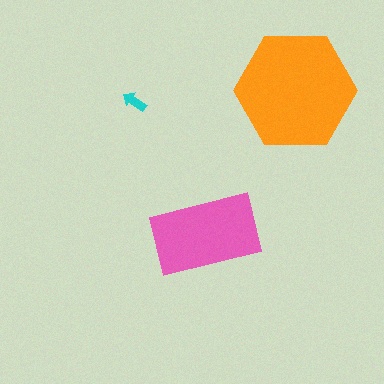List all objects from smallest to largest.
The cyan arrow, the pink rectangle, the orange hexagon.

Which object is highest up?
The orange hexagon is topmost.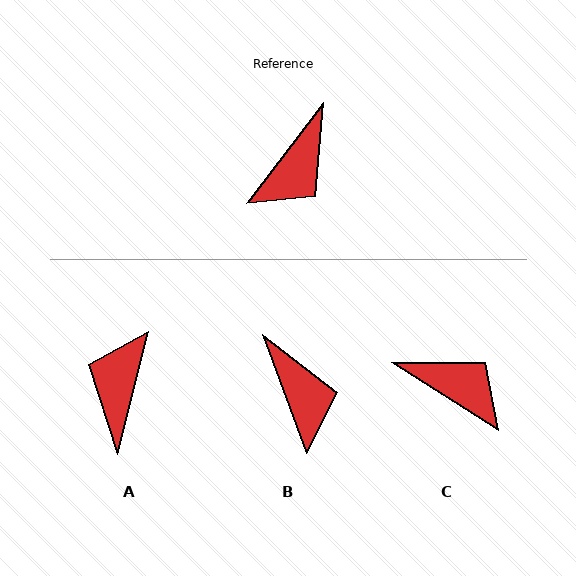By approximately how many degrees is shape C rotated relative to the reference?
Approximately 95 degrees counter-clockwise.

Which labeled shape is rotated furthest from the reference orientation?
A, about 157 degrees away.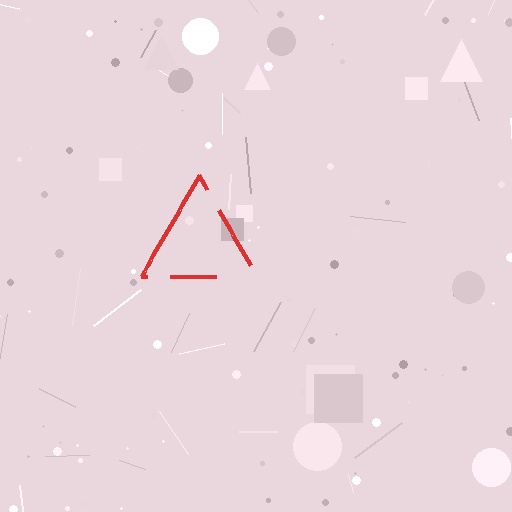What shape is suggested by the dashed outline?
The dashed outline suggests a triangle.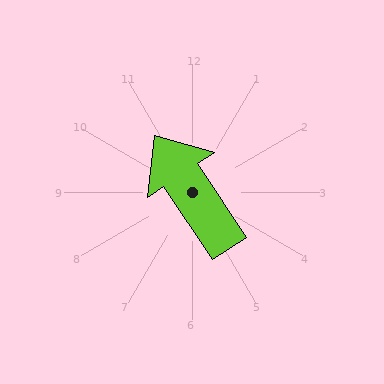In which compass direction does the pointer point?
Northwest.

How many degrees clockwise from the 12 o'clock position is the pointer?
Approximately 326 degrees.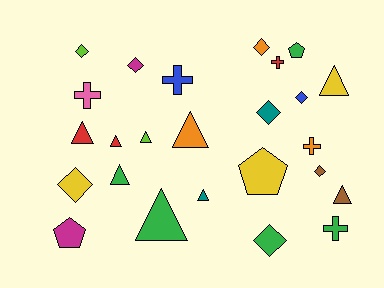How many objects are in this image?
There are 25 objects.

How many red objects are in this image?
There are 3 red objects.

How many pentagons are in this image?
There are 3 pentagons.